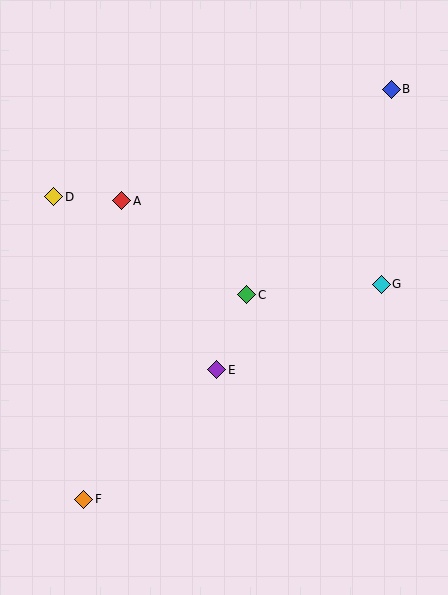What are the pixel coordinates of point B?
Point B is at (391, 89).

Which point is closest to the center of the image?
Point C at (247, 295) is closest to the center.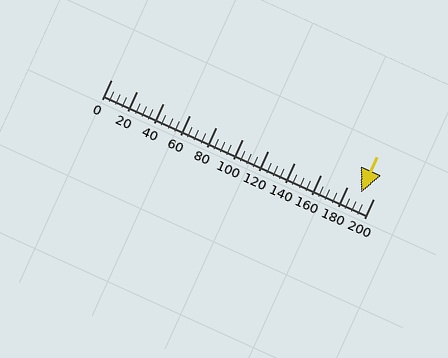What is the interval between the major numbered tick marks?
The major tick marks are spaced 20 units apart.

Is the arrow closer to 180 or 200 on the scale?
The arrow is closer to 200.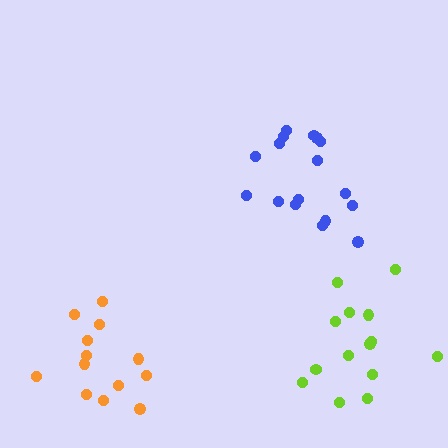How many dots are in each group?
Group 1: 14 dots, Group 2: 17 dots, Group 3: 13 dots (44 total).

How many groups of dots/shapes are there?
There are 3 groups.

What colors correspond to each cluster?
The clusters are colored: lime, blue, orange.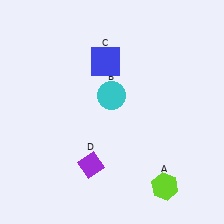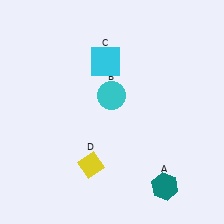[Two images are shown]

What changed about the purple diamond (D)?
In Image 1, D is purple. In Image 2, it changed to yellow.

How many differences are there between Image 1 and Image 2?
There are 3 differences between the two images.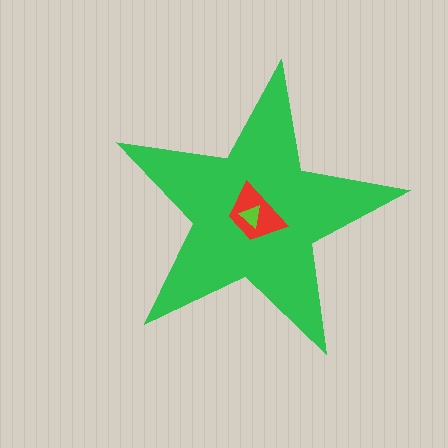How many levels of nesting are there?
3.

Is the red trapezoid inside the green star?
Yes.